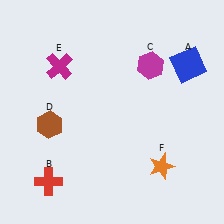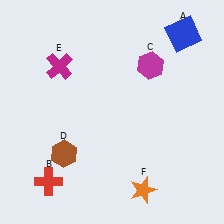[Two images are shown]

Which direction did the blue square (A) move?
The blue square (A) moved up.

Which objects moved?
The objects that moved are: the blue square (A), the brown hexagon (D), the orange star (F).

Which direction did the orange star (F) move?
The orange star (F) moved down.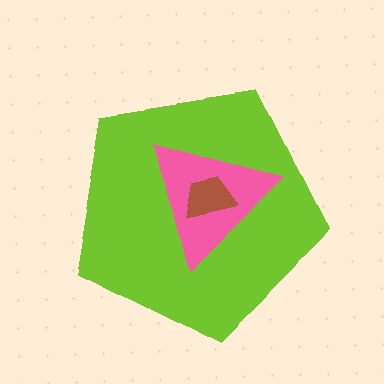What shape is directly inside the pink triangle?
The brown trapezoid.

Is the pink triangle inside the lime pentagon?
Yes.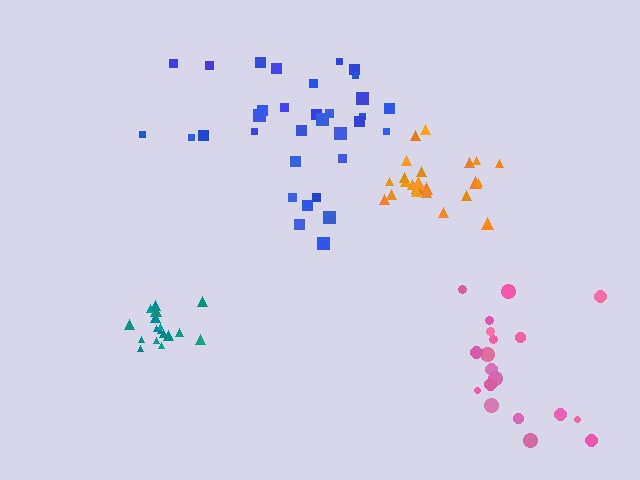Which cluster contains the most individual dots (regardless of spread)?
Blue (33).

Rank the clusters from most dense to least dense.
teal, orange, blue, pink.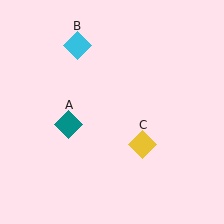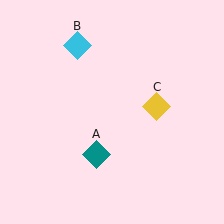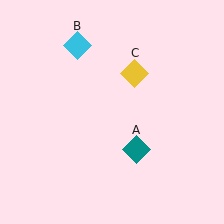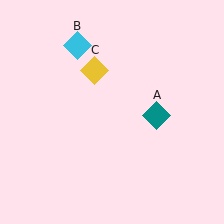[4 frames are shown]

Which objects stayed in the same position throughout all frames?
Cyan diamond (object B) remained stationary.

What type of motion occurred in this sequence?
The teal diamond (object A), yellow diamond (object C) rotated counterclockwise around the center of the scene.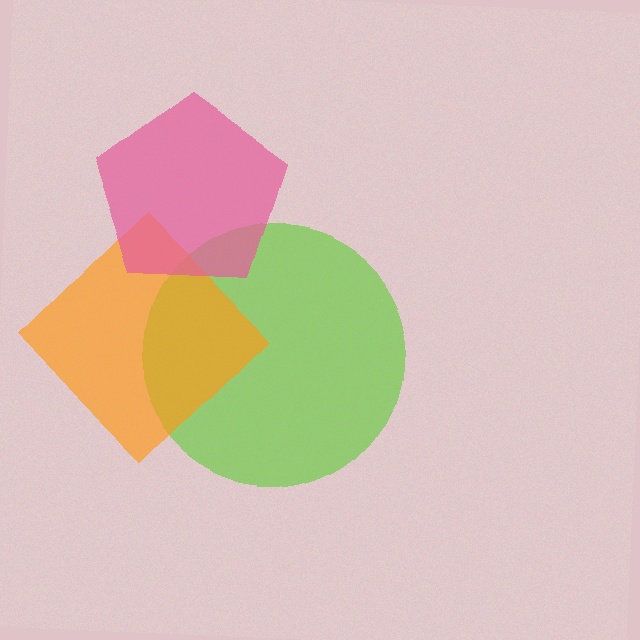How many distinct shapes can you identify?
There are 3 distinct shapes: a lime circle, an orange diamond, a pink pentagon.